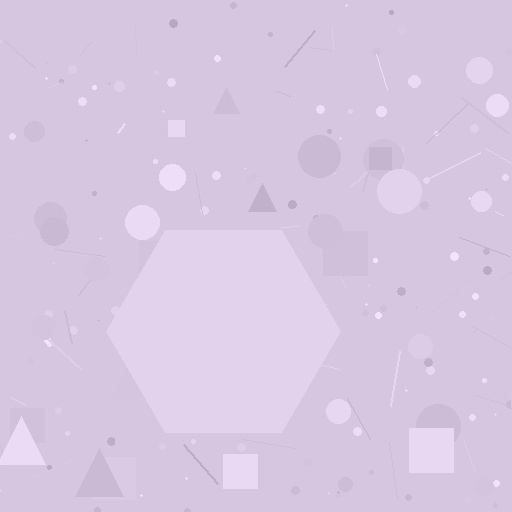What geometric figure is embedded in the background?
A hexagon is embedded in the background.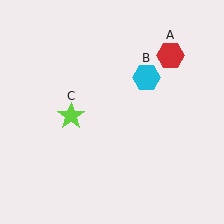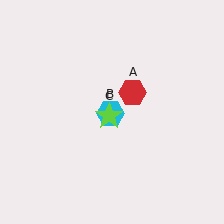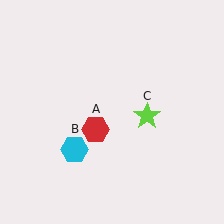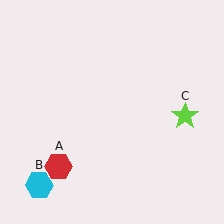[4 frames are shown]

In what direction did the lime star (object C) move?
The lime star (object C) moved right.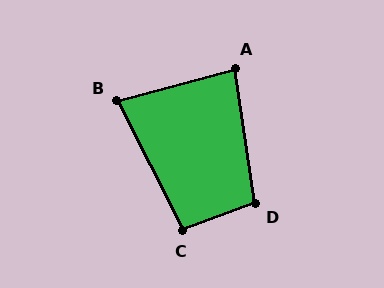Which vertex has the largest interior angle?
D, at approximately 102 degrees.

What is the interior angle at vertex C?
Approximately 96 degrees (obtuse).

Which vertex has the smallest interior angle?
B, at approximately 78 degrees.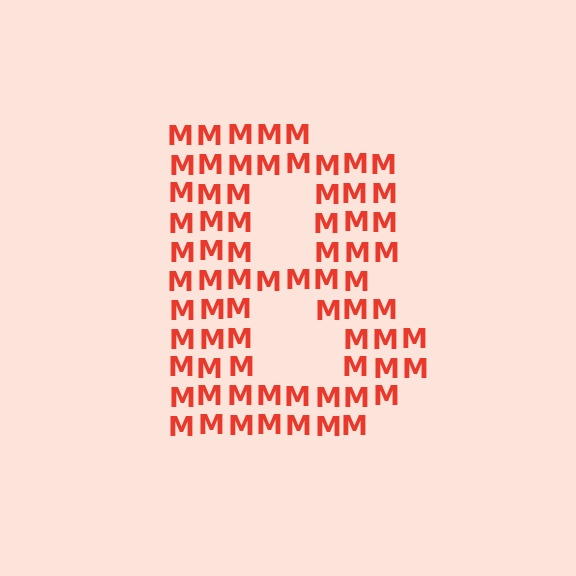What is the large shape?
The large shape is the letter B.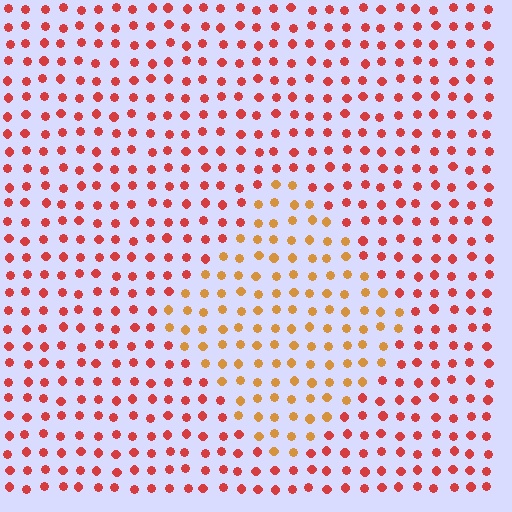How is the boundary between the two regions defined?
The boundary is defined purely by a slight shift in hue (about 36 degrees). Spacing, size, and orientation are identical on both sides.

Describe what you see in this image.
The image is filled with small red elements in a uniform arrangement. A diamond-shaped region is visible where the elements are tinted to a slightly different hue, forming a subtle color boundary.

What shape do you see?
I see a diamond.